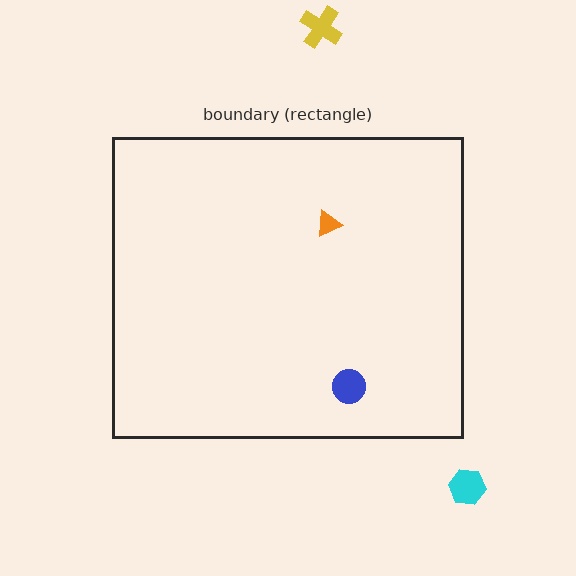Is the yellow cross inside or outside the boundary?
Outside.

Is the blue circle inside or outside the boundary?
Inside.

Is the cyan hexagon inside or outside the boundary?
Outside.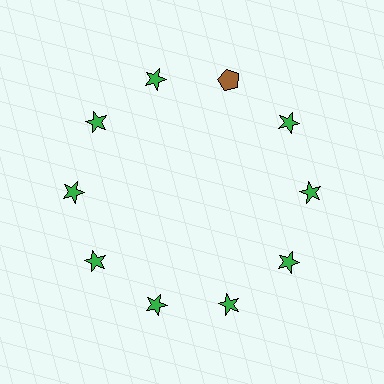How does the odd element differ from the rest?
It differs in both color (brown instead of green) and shape (pentagon instead of star).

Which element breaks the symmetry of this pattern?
The brown pentagon at roughly the 1 o'clock position breaks the symmetry. All other shapes are green stars.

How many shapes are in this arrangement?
There are 10 shapes arranged in a ring pattern.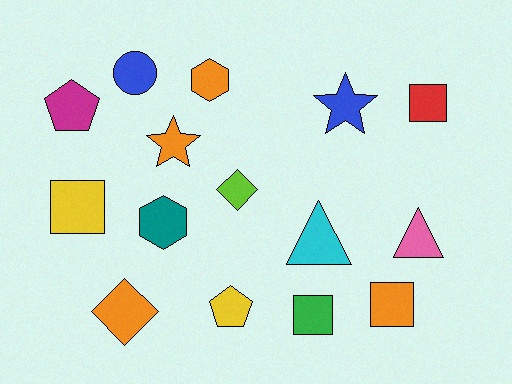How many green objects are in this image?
There is 1 green object.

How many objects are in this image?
There are 15 objects.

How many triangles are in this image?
There are 2 triangles.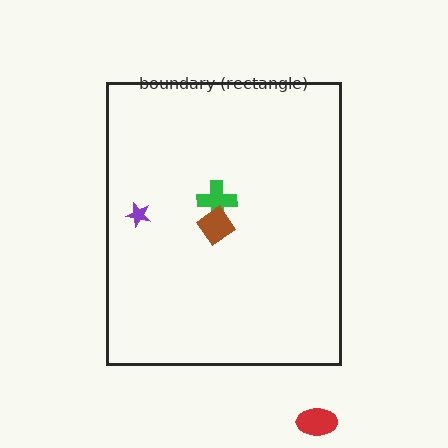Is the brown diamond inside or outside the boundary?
Inside.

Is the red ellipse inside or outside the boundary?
Outside.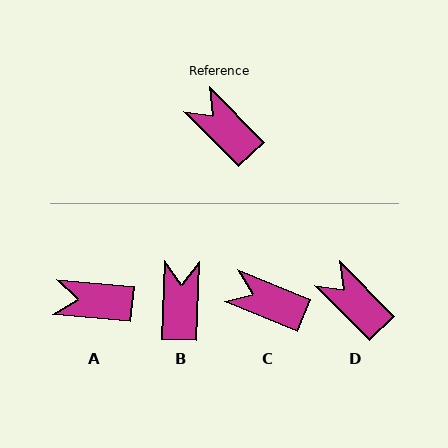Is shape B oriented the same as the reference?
No, it is off by about 46 degrees.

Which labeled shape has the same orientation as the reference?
D.